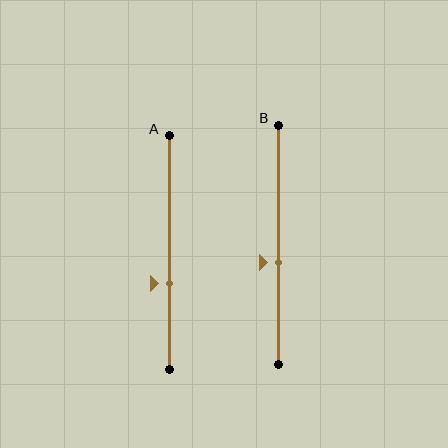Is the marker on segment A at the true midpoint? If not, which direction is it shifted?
No, the marker on segment A is shifted downward by about 13% of the segment length.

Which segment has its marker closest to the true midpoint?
Segment B has its marker closest to the true midpoint.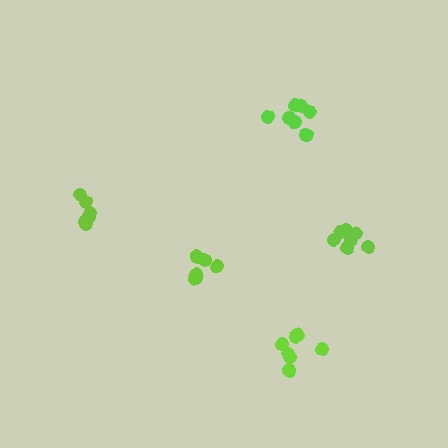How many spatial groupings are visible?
There are 5 spatial groupings.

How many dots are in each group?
Group 1: 7 dots, Group 2: 6 dots, Group 3: 7 dots, Group 4: 6 dots, Group 5: 7 dots (33 total).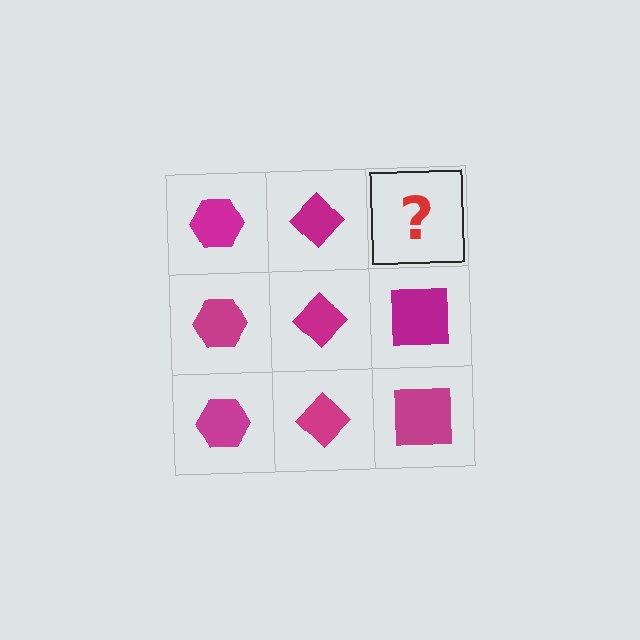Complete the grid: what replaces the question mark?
The question mark should be replaced with a magenta square.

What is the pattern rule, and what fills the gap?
The rule is that each column has a consistent shape. The gap should be filled with a magenta square.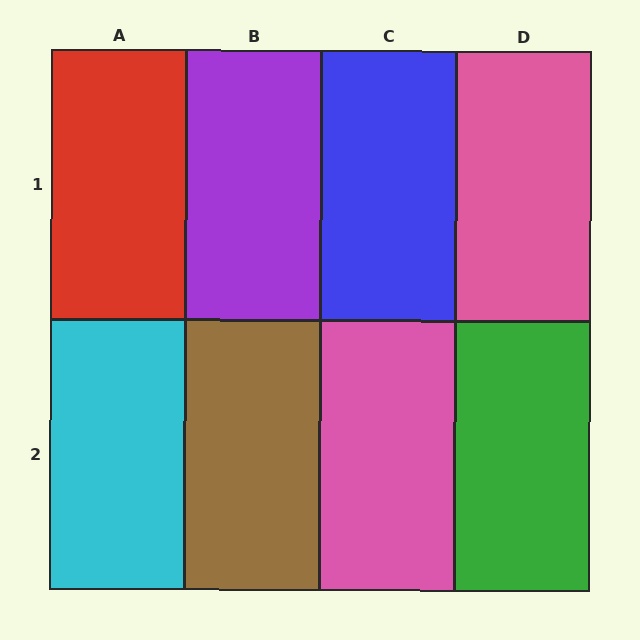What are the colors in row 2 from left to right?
Cyan, brown, pink, green.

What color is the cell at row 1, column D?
Pink.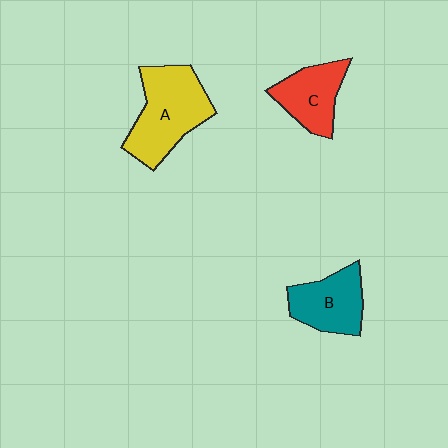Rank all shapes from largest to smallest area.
From largest to smallest: A (yellow), B (teal), C (red).